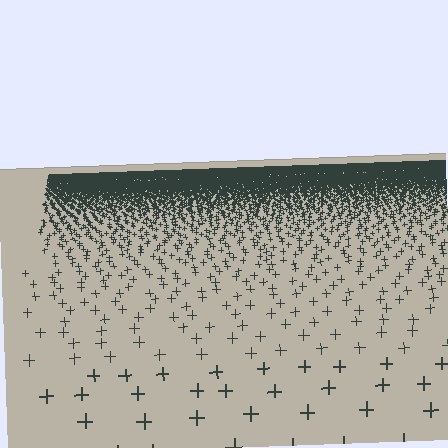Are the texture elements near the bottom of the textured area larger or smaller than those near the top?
Larger. Near the bottom, elements are closer to the viewer and appear at a bigger on-screen size.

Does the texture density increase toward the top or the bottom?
Density increases toward the top.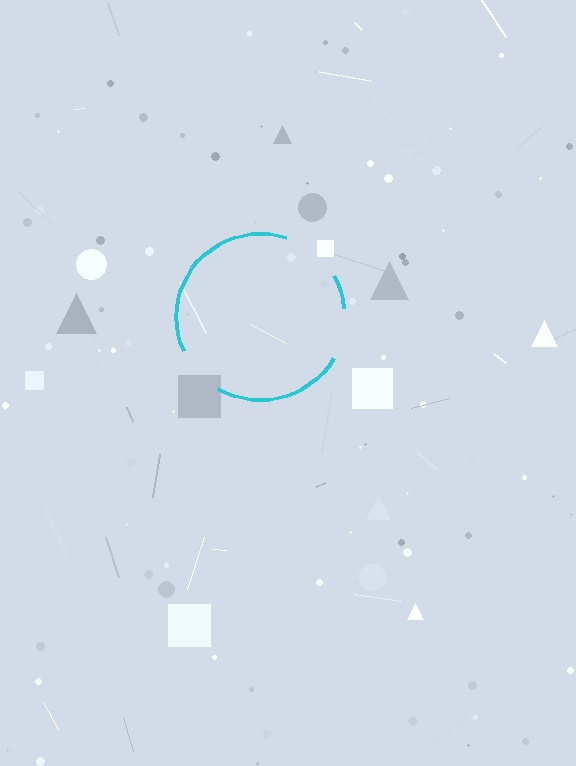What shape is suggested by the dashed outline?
The dashed outline suggests a circle.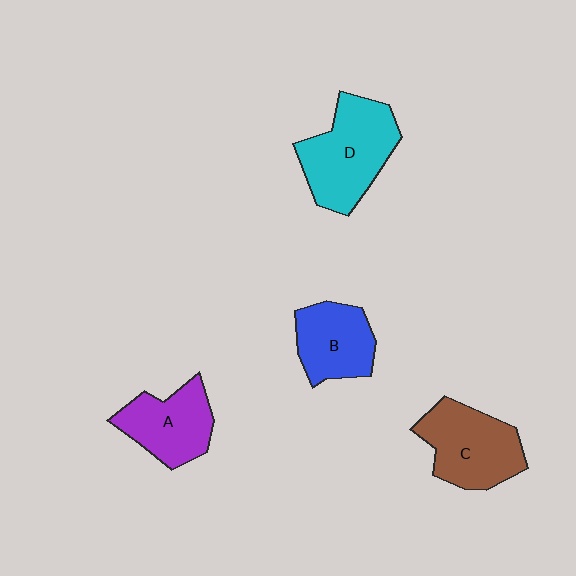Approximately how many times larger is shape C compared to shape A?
Approximately 1.2 times.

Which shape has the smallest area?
Shape B (blue).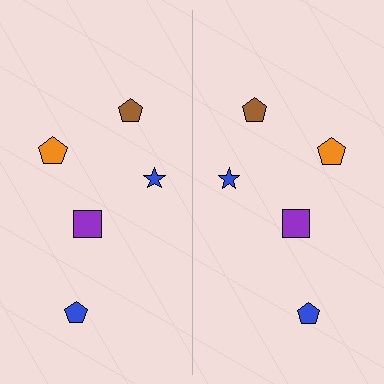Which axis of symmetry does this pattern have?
The pattern has a vertical axis of symmetry running through the center of the image.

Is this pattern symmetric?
Yes, this pattern has bilateral (reflection) symmetry.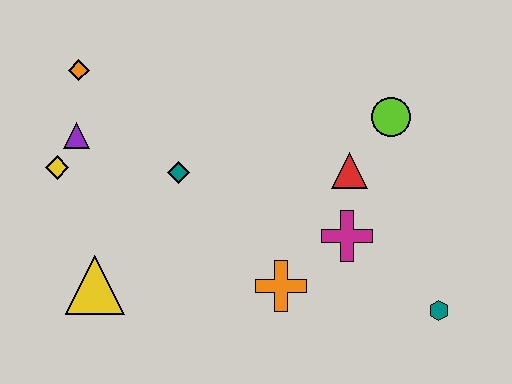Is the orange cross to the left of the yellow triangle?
No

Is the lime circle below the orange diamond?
Yes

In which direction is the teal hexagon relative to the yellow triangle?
The teal hexagon is to the right of the yellow triangle.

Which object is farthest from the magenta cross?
The orange diamond is farthest from the magenta cross.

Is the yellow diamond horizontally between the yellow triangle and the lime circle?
No